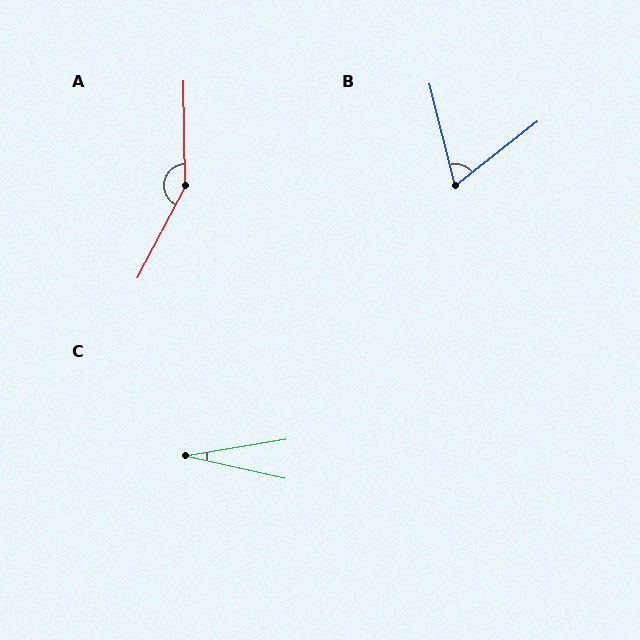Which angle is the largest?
A, at approximately 152 degrees.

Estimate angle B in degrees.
Approximately 66 degrees.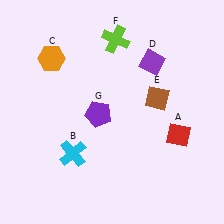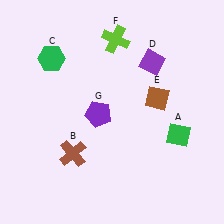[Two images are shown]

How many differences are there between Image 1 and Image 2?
There are 3 differences between the two images.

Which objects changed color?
A changed from red to green. B changed from cyan to brown. C changed from orange to green.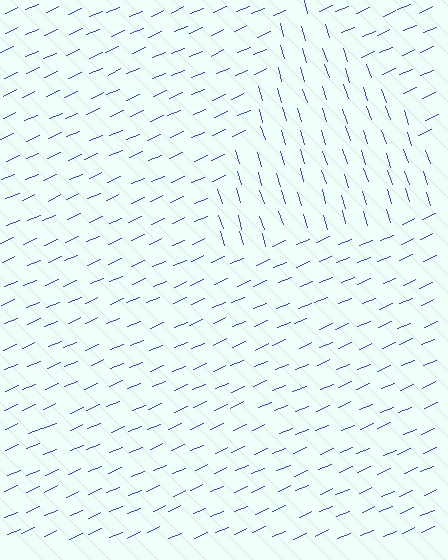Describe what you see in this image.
The image is filled with small blue line segments. A triangle region in the image has lines oriented differently from the surrounding lines, creating a visible texture boundary.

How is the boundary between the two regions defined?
The boundary is defined purely by a change in line orientation (approximately 84 degrees difference). All lines are the same color and thickness.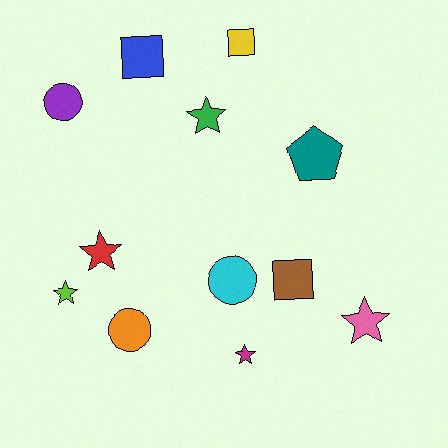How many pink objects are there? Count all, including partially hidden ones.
There is 1 pink object.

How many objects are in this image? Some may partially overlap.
There are 12 objects.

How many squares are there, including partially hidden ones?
There are 3 squares.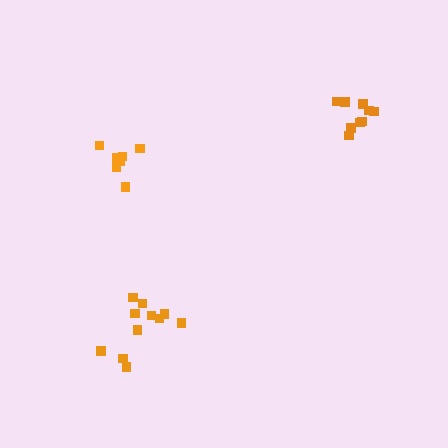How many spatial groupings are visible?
There are 3 spatial groupings.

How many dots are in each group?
Group 1: 11 dots, Group 2: 7 dots, Group 3: 9 dots (27 total).